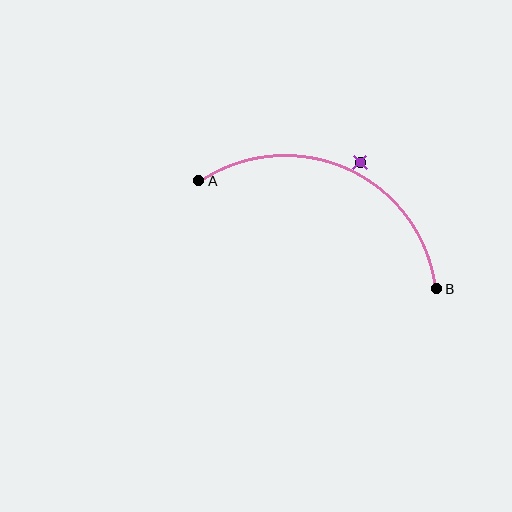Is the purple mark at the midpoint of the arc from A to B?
No — the purple mark does not lie on the arc at all. It sits slightly outside the curve.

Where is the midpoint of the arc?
The arc midpoint is the point on the curve farthest from the straight line joining A and B. It sits above that line.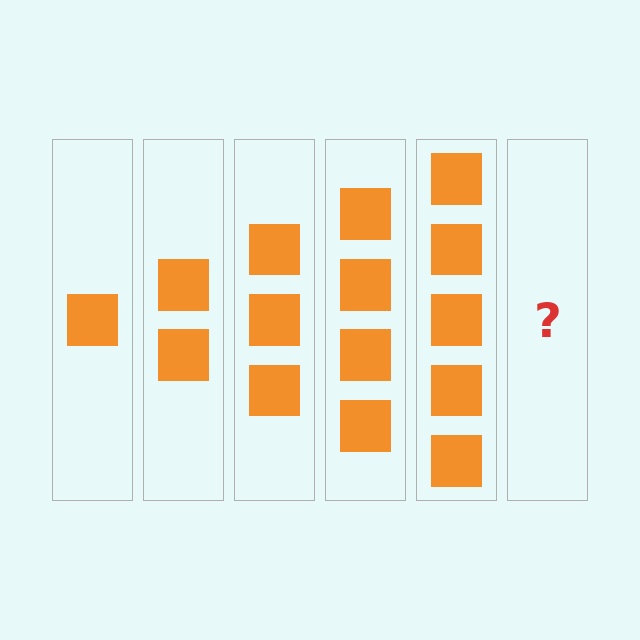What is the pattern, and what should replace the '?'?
The pattern is that each step adds one more square. The '?' should be 6 squares.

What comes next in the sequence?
The next element should be 6 squares.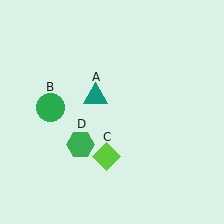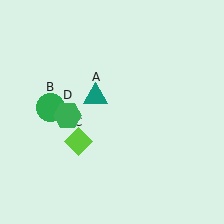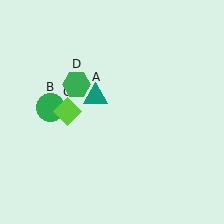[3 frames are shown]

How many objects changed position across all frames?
2 objects changed position: lime diamond (object C), green hexagon (object D).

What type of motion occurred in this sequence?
The lime diamond (object C), green hexagon (object D) rotated clockwise around the center of the scene.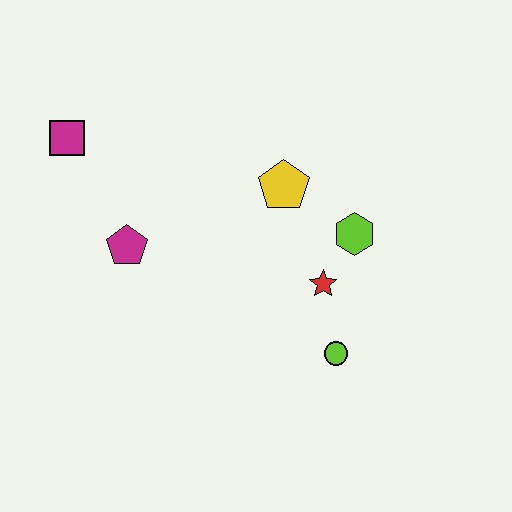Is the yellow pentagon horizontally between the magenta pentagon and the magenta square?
No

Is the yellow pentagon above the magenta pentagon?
Yes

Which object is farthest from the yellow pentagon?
The magenta square is farthest from the yellow pentagon.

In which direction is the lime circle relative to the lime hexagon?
The lime circle is below the lime hexagon.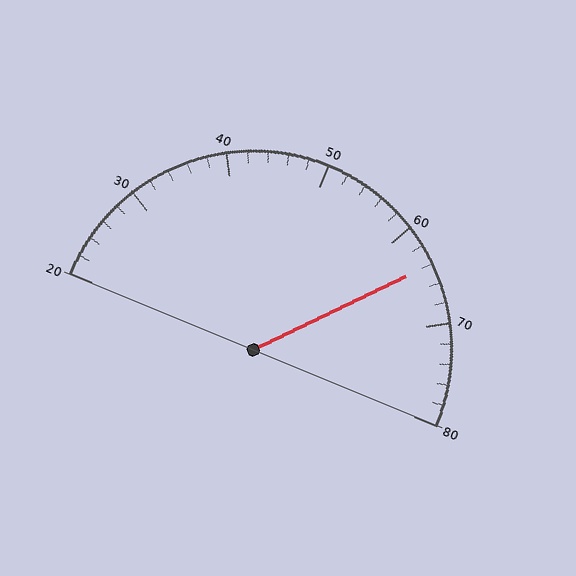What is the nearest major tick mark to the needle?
The nearest major tick mark is 60.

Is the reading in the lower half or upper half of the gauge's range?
The reading is in the upper half of the range (20 to 80).